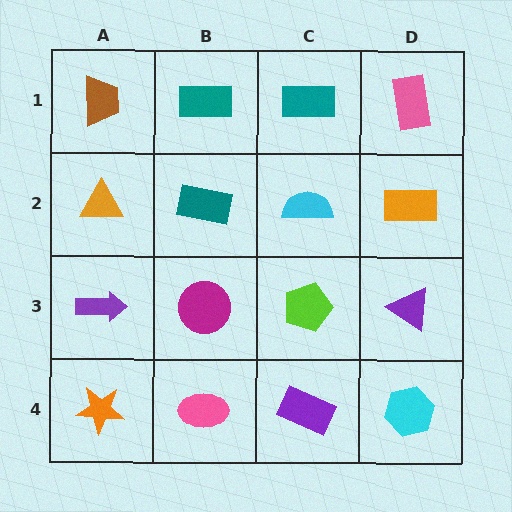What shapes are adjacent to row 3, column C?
A cyan semicircle (row 2, column C), a purple rectangle (row 4, column C), a magenta circle (row 3, column B), a purple triangle (row 3, column D).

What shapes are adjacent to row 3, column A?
An orange triangle (row 2, column A), an orange star (row 4, column A), a magenta circle (row 3, column B).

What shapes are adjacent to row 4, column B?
A magenta circle (row 3, column B), an orange star (row 4, column A), a purple rectangle (row 4, column C).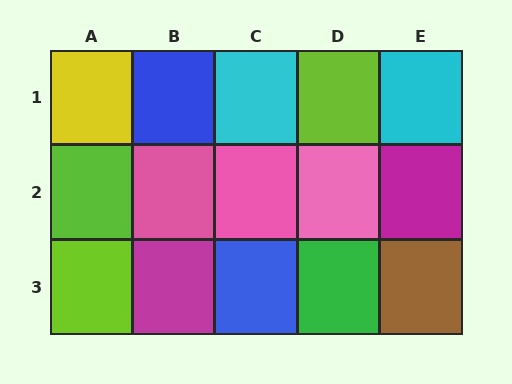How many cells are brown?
1 cell is brown.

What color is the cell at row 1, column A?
Yellow.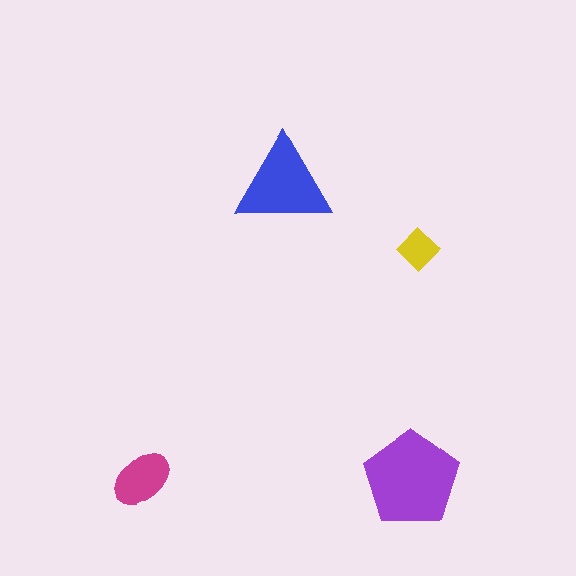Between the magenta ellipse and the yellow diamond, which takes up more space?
The magenta ellipse.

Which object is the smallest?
The yellow diamond.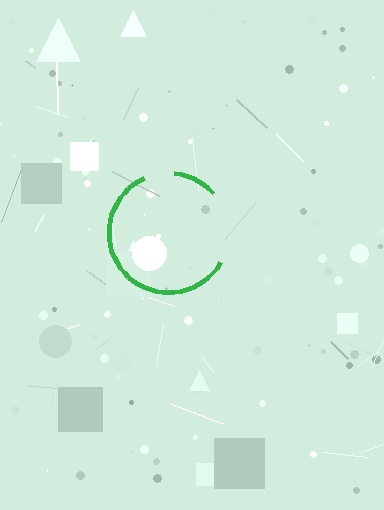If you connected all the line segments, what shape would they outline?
They would outline a circle.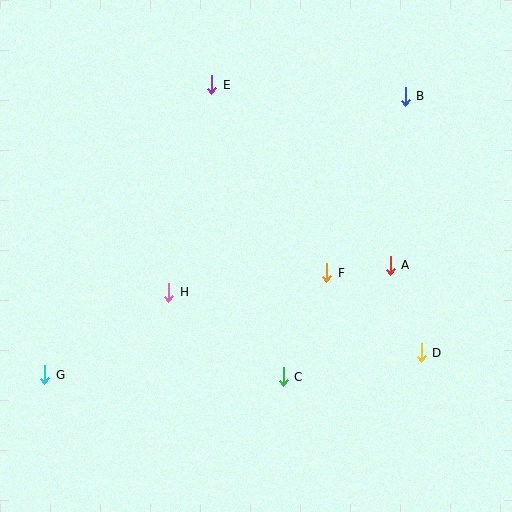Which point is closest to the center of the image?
Point F at (327, 273) is closest to the center.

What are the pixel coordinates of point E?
Point E is at (212, 85).